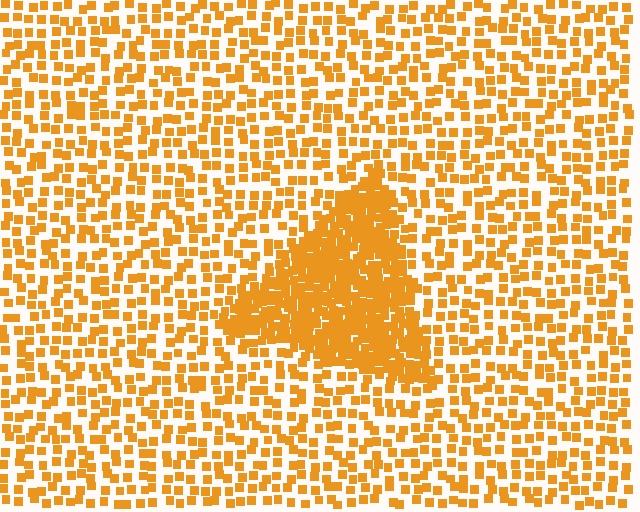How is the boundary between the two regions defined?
The boundary is defined by a change in element density (approximately 2.6x ratio). All elements are the same color, size, and shape.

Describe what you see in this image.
The image contains small orange elements arranged at two different densities. A triangle-shaped region is visible where the elements are more densely packed than the surrounding area.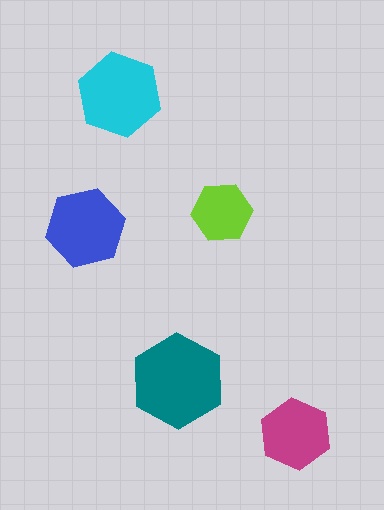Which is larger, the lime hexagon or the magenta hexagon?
The magenta one.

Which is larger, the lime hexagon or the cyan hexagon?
The cyan one.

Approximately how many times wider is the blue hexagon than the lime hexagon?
About 1.5 times wider.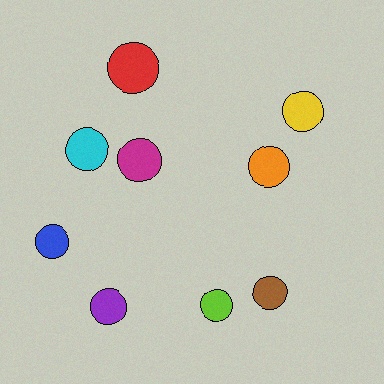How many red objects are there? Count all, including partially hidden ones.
There is 1 red object.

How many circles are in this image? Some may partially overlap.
There are 9 circles.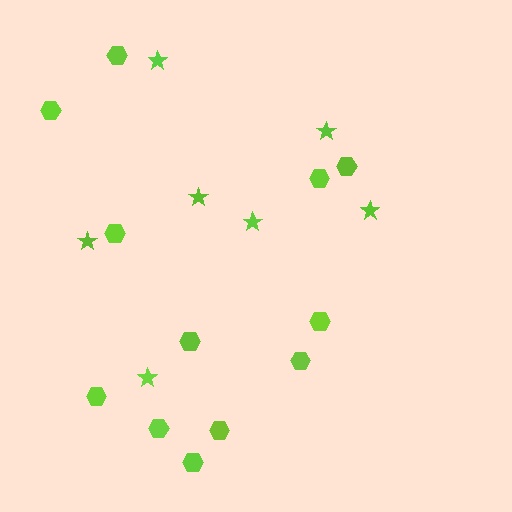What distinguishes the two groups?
There are 2 groups: one group of stars (7) and one group of hexagons (12).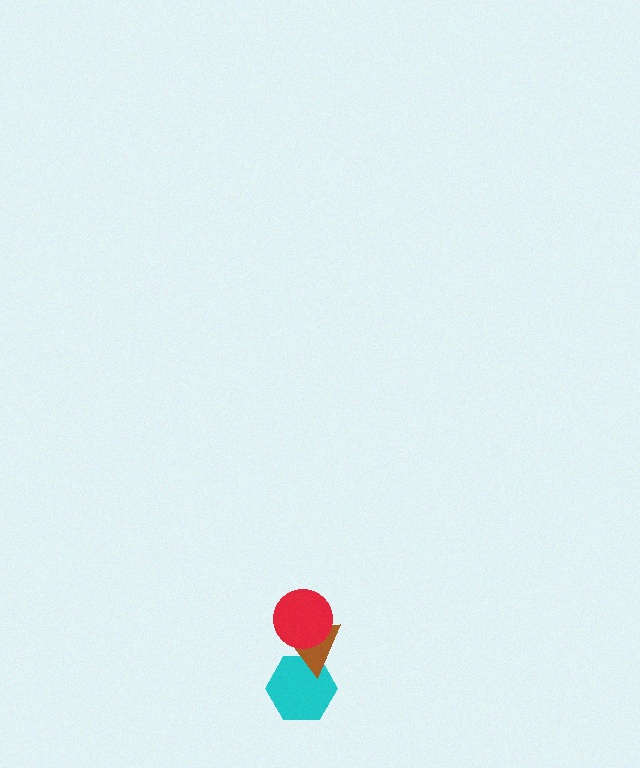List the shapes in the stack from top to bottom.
From top to bottom: the red circle, the brown triangle, the cyan hexagon.